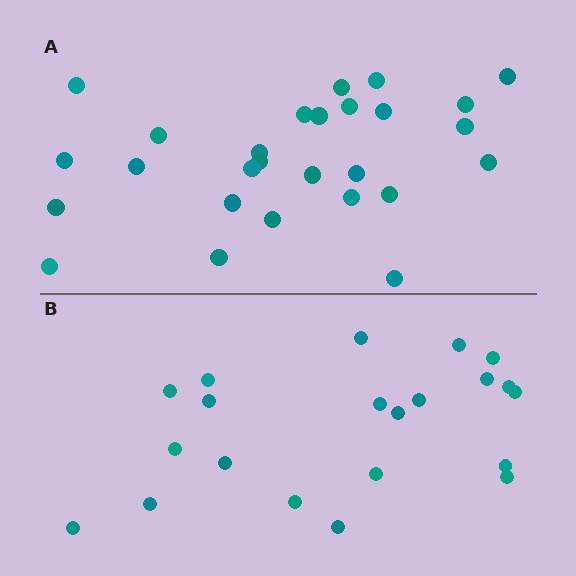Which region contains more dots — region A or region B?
Region A (the top region) has more dots.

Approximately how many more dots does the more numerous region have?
Region A has about 6 more dots than region B.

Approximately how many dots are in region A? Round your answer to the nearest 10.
About 30 dots. (The exact count is 27, which rounds to 30.)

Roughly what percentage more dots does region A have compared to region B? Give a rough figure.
About 30% more.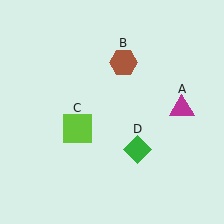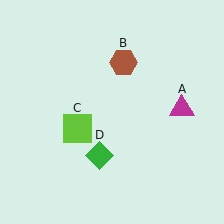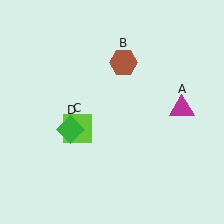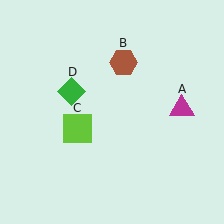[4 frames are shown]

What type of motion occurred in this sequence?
The green diamond (object D) rotated clockwise around the center of the scene.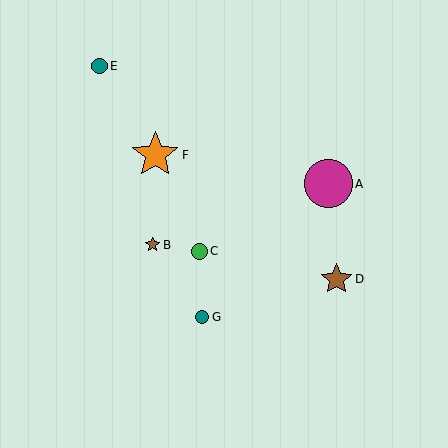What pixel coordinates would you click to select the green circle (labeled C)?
Click at (199, 251) to select the green circle C.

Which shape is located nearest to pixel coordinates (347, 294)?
The brown star (labeled D) at (337, 279) is nearest to that location.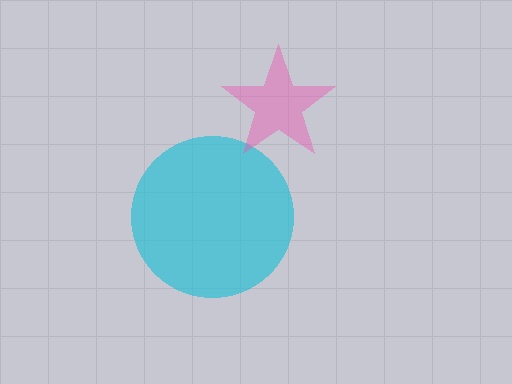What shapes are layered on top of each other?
The layered shapes are: a cyan circle, a pink star.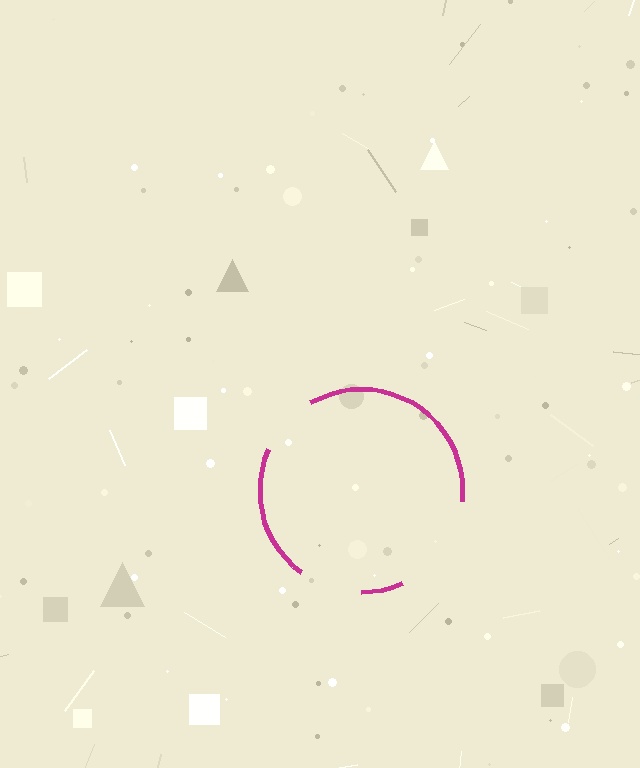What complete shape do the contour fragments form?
The contour fragments form a circle.